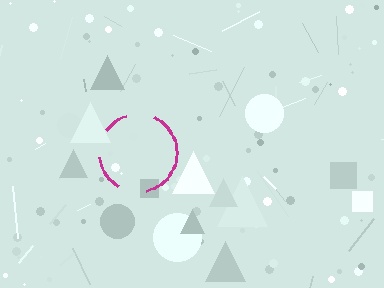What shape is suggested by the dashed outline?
The dashed outline suggests a circle.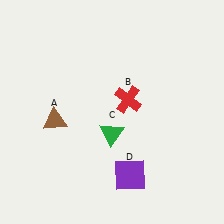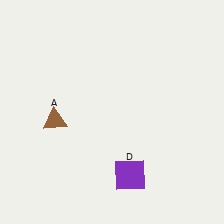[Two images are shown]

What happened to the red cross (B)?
The red cross (B) was removed in Image 2. It was in the top-right area of Image 1.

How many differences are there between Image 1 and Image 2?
There are 2 differences between the two images.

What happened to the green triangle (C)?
The green triangle (C) was removed in Image 2. It was in the bottom-left area of Image 1.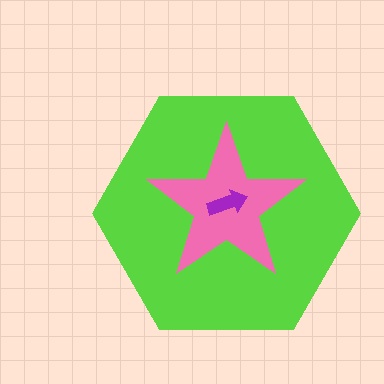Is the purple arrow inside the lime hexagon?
Yes.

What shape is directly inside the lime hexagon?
The pink star.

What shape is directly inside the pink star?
The purple arrow.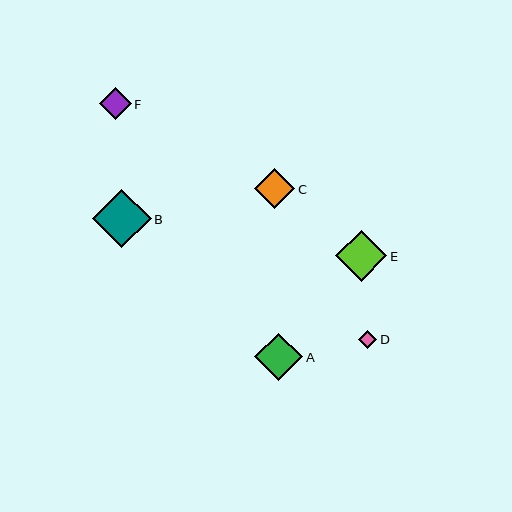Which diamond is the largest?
Diamond B is the largest with a size of approximately 58 pixels.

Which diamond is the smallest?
Diamond D is the smallest with a size of approximately 18 pixels.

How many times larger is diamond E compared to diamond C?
Diamond E is approximately 1.3 times the size of diamond C.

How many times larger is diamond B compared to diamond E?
Diamond B is approximately 1.1 times the size of diamond E.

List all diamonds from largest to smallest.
From largest to smallest: B, E, A, C, F, D.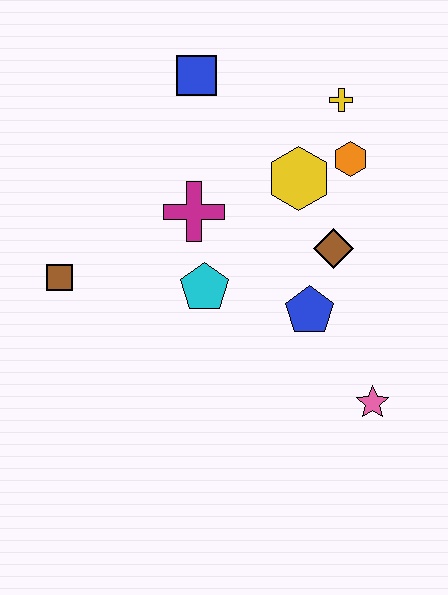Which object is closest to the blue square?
The magenta cross is closest to the blue square.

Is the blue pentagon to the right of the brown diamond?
No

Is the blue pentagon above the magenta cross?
No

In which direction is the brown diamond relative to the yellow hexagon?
The brown diamond is below the yellow hexagon.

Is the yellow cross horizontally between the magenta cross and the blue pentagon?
No